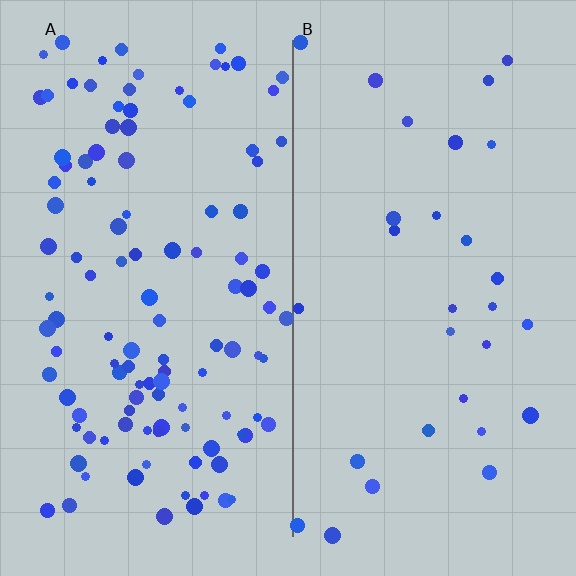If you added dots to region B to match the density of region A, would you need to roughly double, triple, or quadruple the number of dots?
Approximately quadruple.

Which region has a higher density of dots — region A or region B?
A (the left).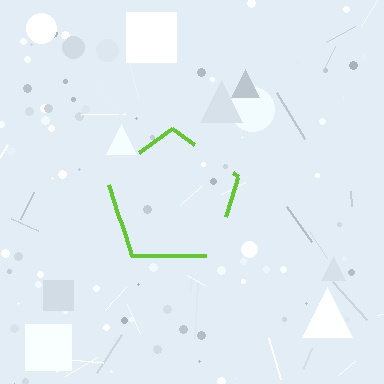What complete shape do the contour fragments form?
The contour fragments form a pentagon.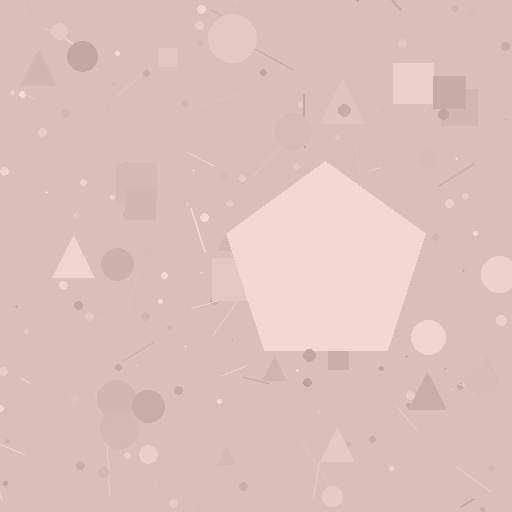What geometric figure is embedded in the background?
A pentagon is embedded in the background.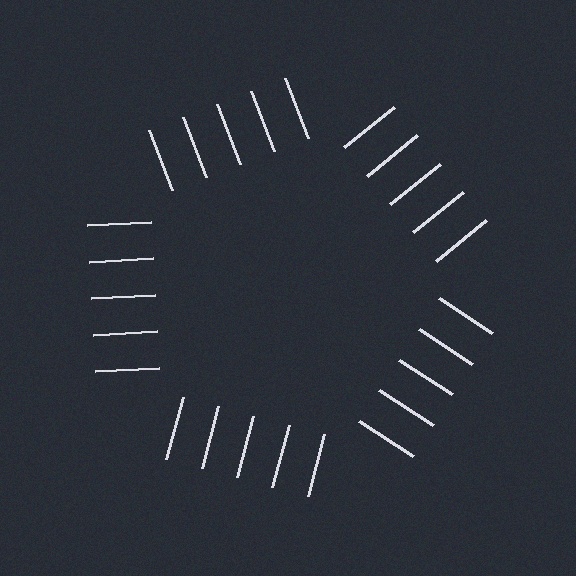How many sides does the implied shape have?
5 sides — the line-ends trace a pentagon.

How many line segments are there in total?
25 — 5 along each of the 5 edges.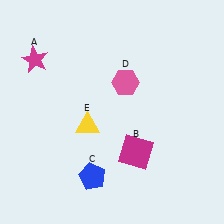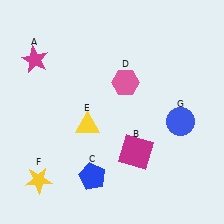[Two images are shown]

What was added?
A yellow star (F), a blue circle (G) were added in Image 2.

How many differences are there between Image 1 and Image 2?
There are 2 differences between the two images.